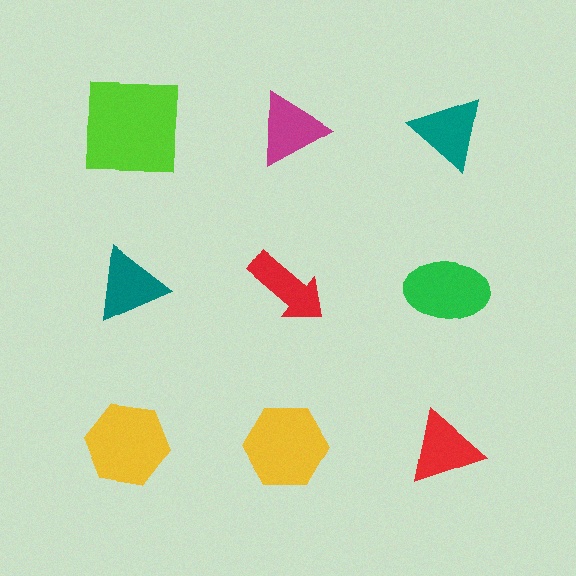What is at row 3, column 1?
A yellow hexagon.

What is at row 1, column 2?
A magenta triangle.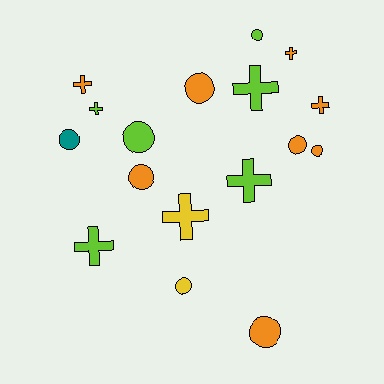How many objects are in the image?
There are 17 objects.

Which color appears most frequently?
Orange, with 8 objects.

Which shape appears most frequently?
Circle, with 9 objects.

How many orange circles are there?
There are 5 orange circles.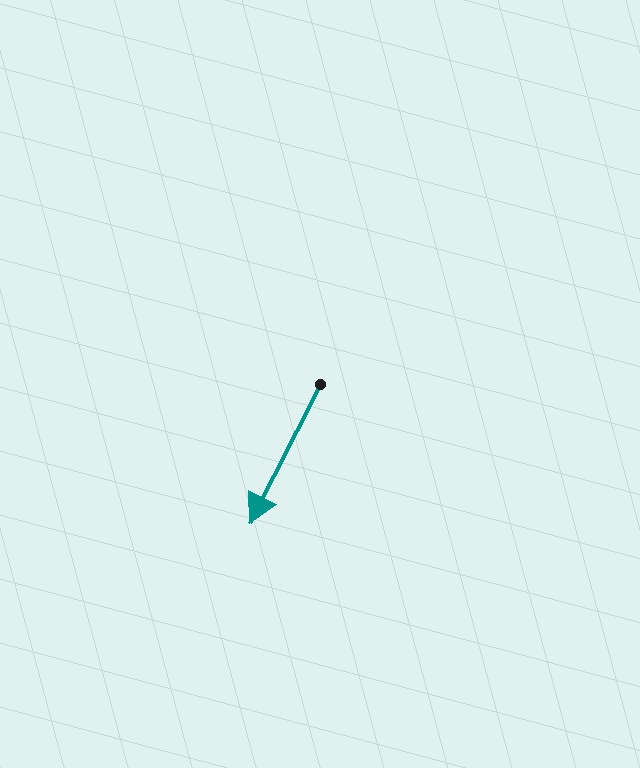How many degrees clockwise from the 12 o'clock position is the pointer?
Approximately 207 degrees.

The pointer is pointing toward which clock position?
Roughly 7 o'clock.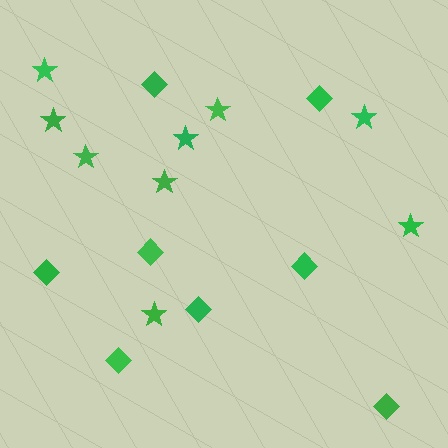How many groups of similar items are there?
There are 2 groups: one group of stars (9) and one group of diamonds (8).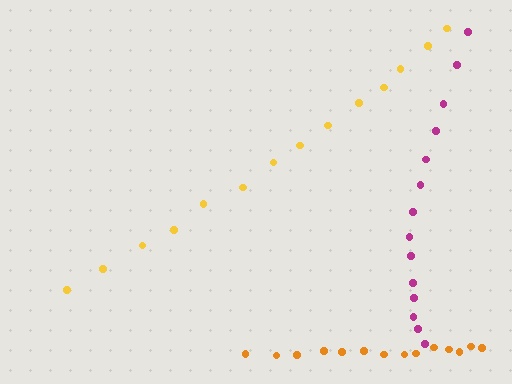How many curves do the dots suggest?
There are 3 distinct paths.